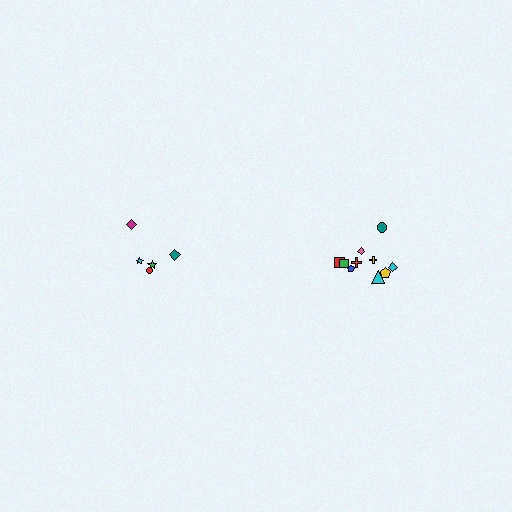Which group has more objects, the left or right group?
The right group.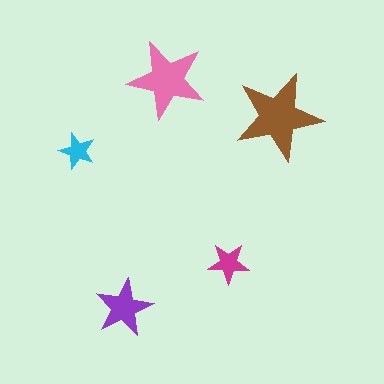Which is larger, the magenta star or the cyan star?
The magenta one.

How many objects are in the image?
There are 5 objects in the image.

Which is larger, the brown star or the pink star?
The brown one.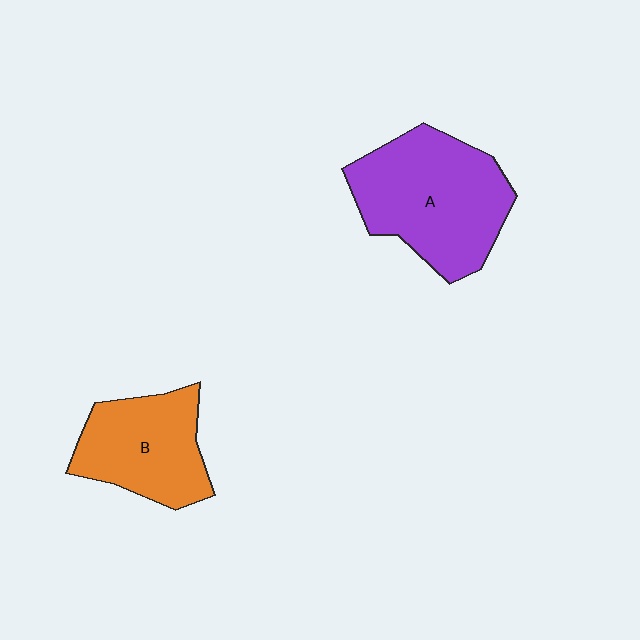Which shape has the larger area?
Shape A (purple).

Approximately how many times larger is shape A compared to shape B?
Approximately 1.4 times.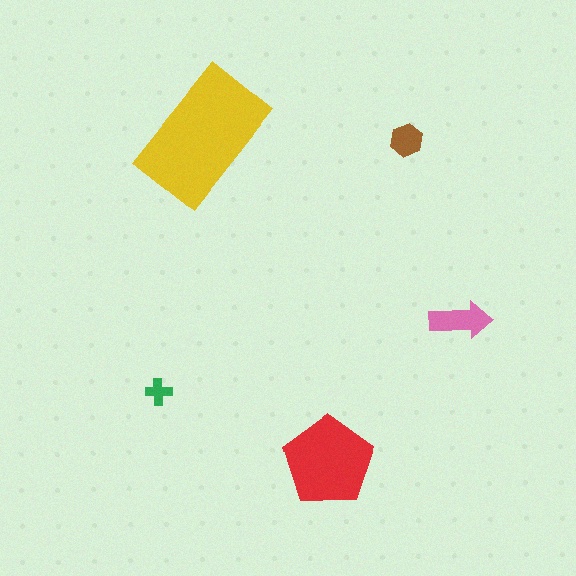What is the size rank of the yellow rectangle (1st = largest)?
1st.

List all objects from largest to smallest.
The yellow rectangle, the red pentagon, the pink arrow, the brown hexagon, the green cross.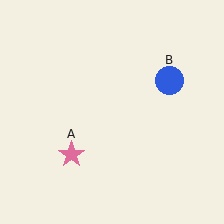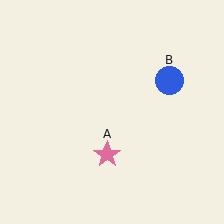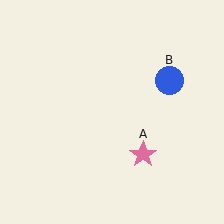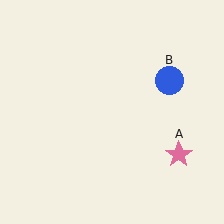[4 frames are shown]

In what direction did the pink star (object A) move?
The pink star (object A) moved right.